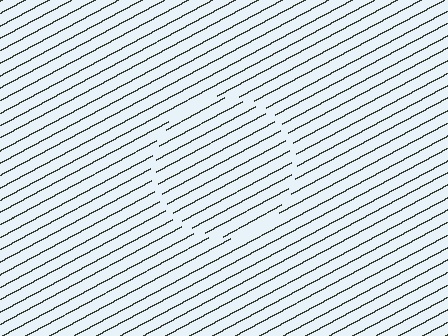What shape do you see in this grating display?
An illusory circle. The interior of the shape contains the same grating, shifted by half a period — the contour is defined by the phase discontinuity where line-ends from the inner and outer gratings abut.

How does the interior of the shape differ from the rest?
The interior of the shape contains the same grating, shifted by half a period — the contour is defined by the phase discontinuity where line-ends from the inner and outer gratings abut.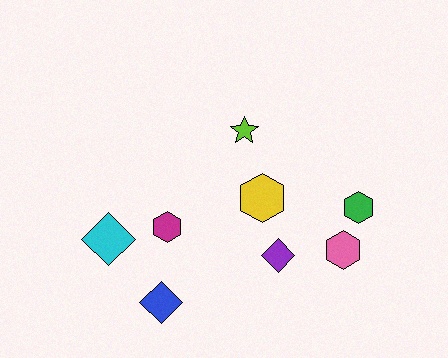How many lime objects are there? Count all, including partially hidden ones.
There is 1 lime object.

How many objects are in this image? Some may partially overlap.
There are 8 objects.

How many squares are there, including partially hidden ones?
There are no squares.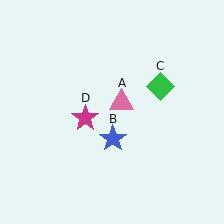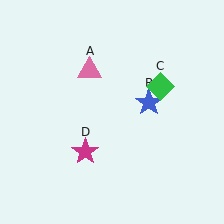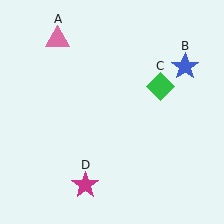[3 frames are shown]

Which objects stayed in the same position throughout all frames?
Green diamond (object C) remained stationary.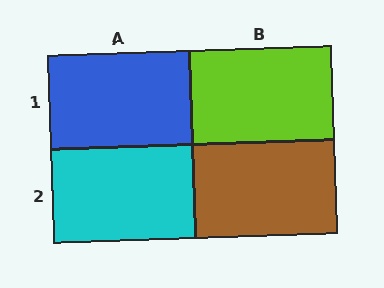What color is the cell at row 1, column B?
Lime.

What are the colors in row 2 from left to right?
Cyan, brown.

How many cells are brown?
1 cell is brown.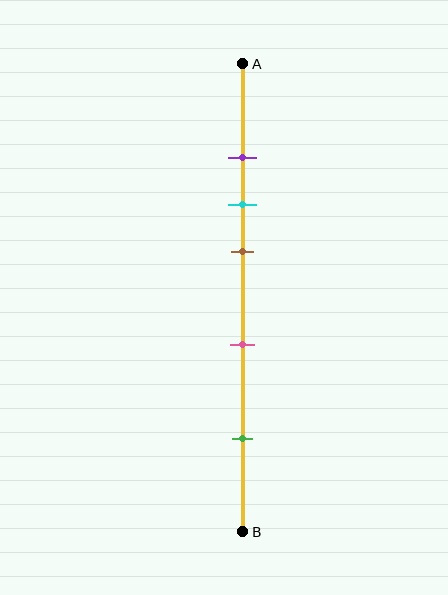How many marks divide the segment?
There are 5 marks dividing the segment.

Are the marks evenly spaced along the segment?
No, the marks are not evenly spaced.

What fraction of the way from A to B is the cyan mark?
The cyan mark is approximately 30% (0.3) of the way from A to B.